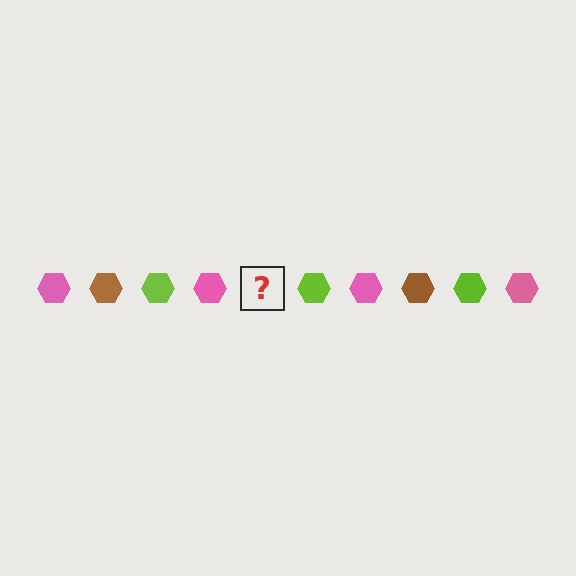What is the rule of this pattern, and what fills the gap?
The rule is that the pattern cycles through pink, brown, lime hexagons. The gap should be filled with a brown hexagon.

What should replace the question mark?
The question mark should be replaced with a brown hexagon.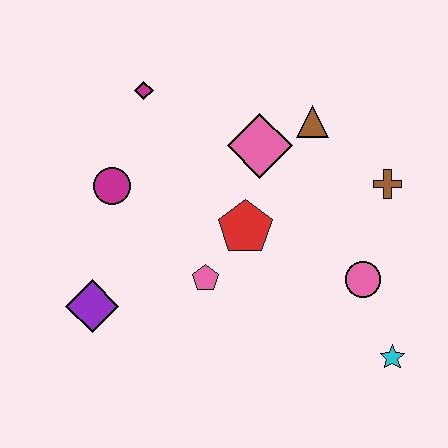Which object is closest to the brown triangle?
The pink diamond is closest to the brown triangle.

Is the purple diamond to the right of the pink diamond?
No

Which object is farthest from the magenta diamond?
The cyan star is farthest from the magenta diamond.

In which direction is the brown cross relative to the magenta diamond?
The brown cross is to the right of the magenta diamond.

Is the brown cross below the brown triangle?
Yes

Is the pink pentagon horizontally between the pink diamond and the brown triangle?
No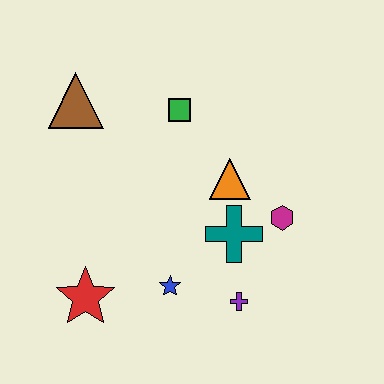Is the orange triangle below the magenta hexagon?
No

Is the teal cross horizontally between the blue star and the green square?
No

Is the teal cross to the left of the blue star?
No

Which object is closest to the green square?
The orange triangle is closest to the green square.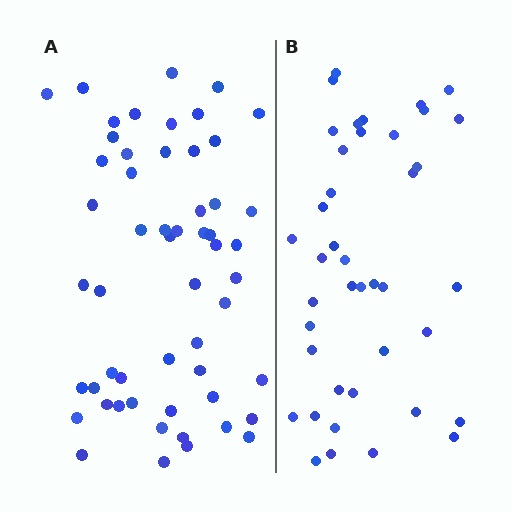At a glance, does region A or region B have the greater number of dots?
Region A (the left region) has more dots.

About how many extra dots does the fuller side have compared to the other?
Region A has approximately 15 more dots than region B.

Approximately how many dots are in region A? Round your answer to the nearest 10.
About 60 dots. (The exact count is 55, which rounds to 60.)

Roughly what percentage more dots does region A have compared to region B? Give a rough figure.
About 35% more.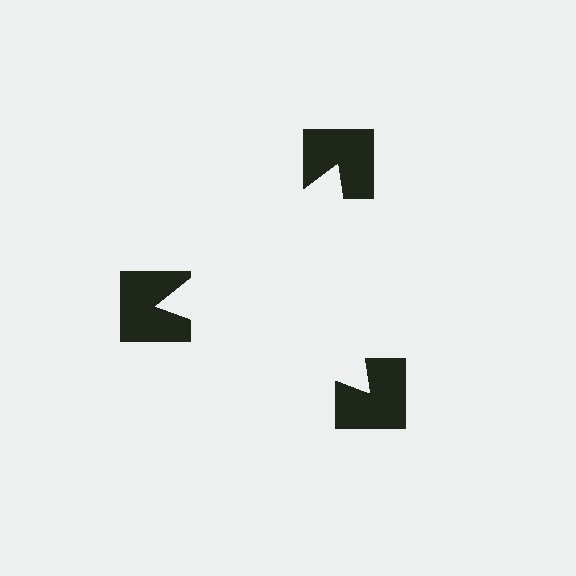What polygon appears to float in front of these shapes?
An illusory triangle — its edges are inferred from the aligned wedge cuts in the notched squares, not physically drawn.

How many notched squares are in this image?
There are 3 — one at each vertex of the illusory triangle.